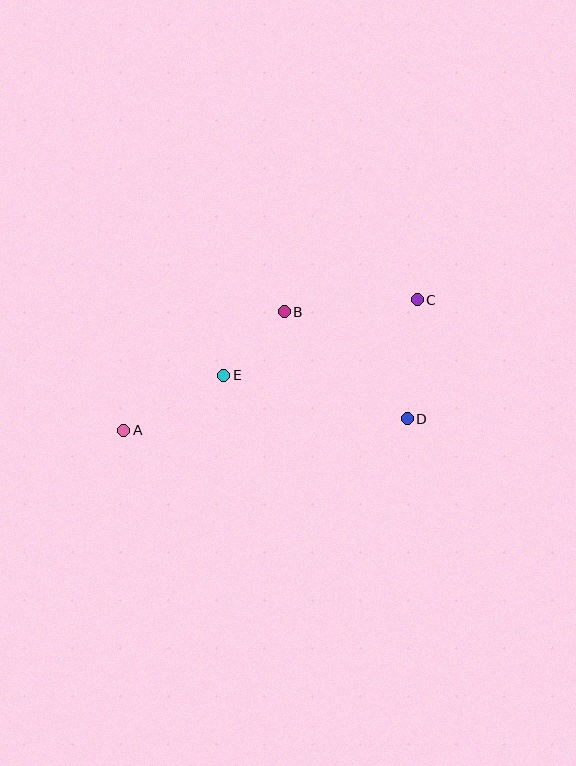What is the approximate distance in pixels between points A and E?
The distance between A and E is approximately 114 pixels.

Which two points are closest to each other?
Points B and E are closest to each other.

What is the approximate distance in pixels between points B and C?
The distance between B and C is approximately 134 pixels.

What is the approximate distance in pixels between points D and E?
The distance between D and E is approximately 189 pixels.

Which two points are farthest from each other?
Points A and C are farthest from each other.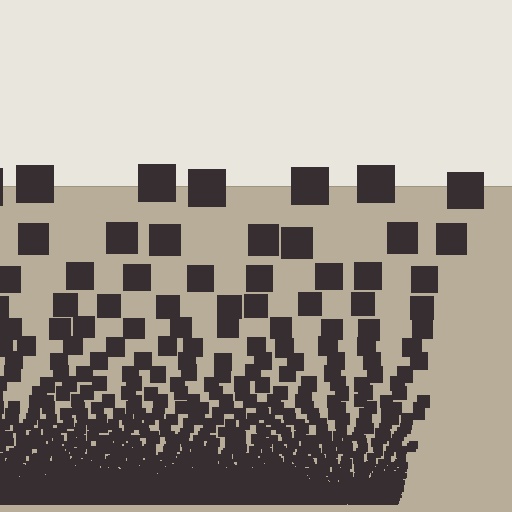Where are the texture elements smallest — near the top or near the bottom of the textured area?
Near the bottom.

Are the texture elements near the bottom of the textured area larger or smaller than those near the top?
Smaller. The gradient is inverted — elements near the bottom are smaller and denser.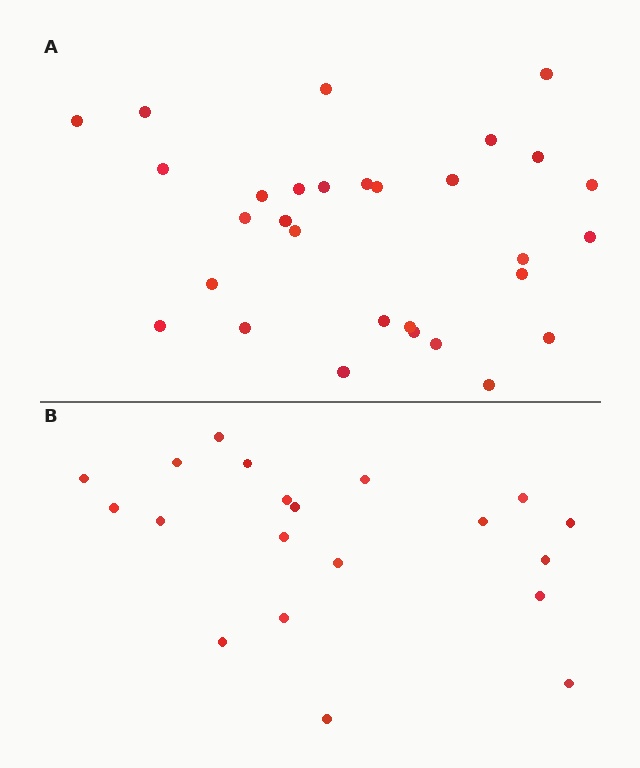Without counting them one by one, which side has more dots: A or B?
Region A (the top region) has more dots.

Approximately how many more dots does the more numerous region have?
Region A has roughly 10 or so more dots than region B.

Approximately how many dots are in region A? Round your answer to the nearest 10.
About 30 dots.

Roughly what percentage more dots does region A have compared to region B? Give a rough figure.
About 50% more.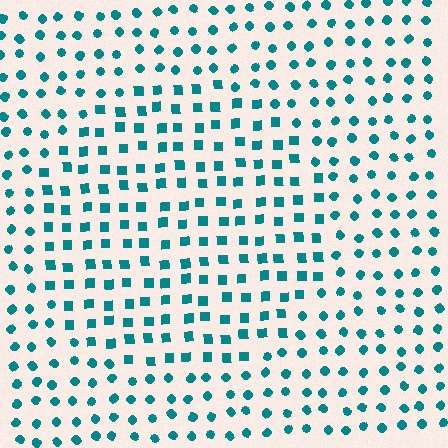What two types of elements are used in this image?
The image uses squares inside the circle region and circles outside it.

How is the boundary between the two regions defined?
The boundary is defined by a change in element shape: squares inside vs. circles outside. All elements share the same color and spacing.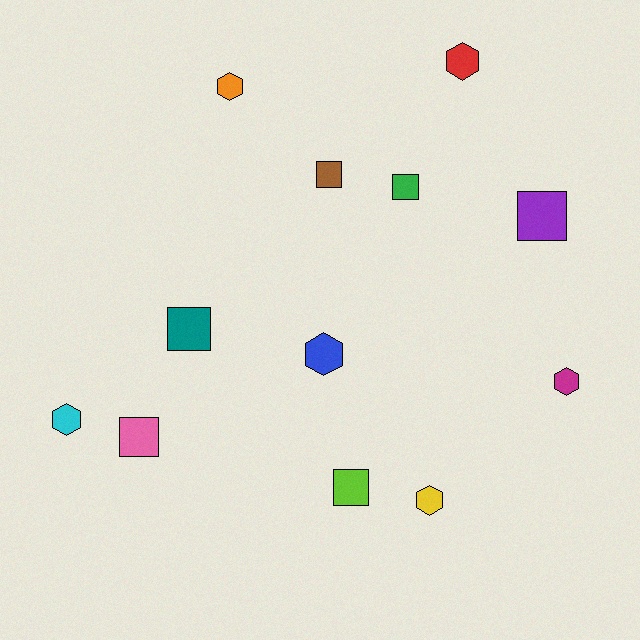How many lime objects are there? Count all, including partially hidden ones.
There is 1 lime object.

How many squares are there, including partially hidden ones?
There are 6 squares.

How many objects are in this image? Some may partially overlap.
There are 12 objects.